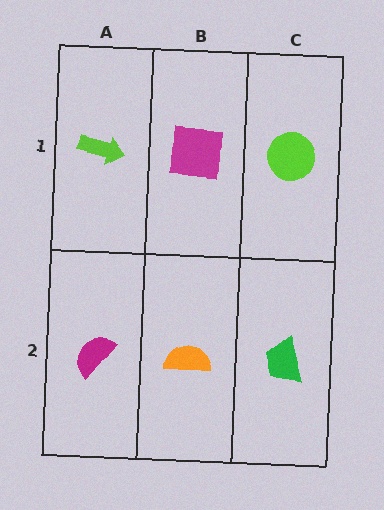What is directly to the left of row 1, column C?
A magenta square.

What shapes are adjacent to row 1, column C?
A green trapezoid (row 2, column C), a magenta square (row 1, column B).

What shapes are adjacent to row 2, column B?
A magenta square (row 1, column B), a magenta semicircle (row 2, column A), a green trapezoid (row 2, column C).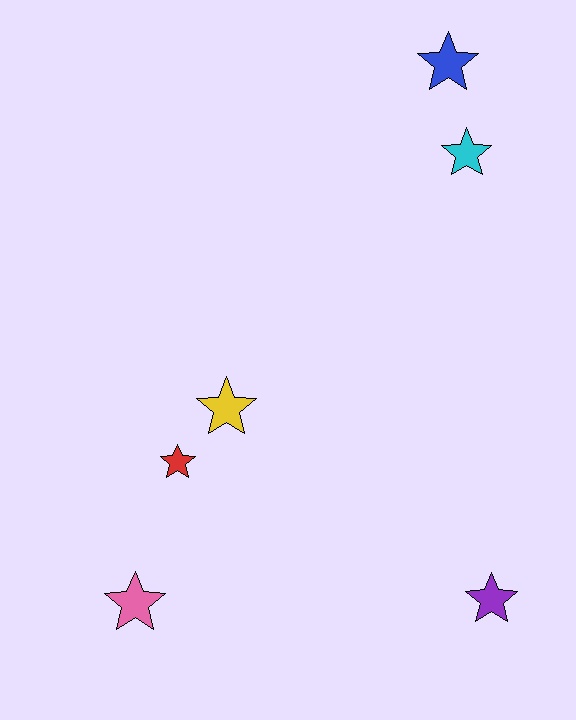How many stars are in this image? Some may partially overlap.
There are 6 stars.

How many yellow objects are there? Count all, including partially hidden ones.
There is 1 yellow object.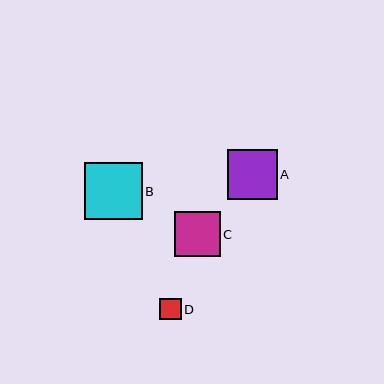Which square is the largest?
Square B is the largest with a size of approximately 57 pixels.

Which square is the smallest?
Square D is the smallest with a size of approximately 21 pixels.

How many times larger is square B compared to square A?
Square B is approximately 1.1 times the size of square A.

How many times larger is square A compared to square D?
Square A is approximately 2.4 times the size of square D.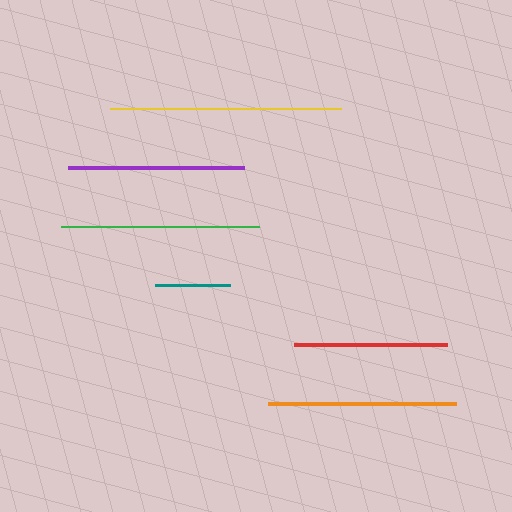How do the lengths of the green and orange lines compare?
The green and orange lines are approximately the same length.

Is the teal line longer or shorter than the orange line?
The orange line is longer than the teal line.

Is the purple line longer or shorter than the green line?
The green line is longer than the purple line.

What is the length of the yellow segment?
The yellow segment is approximately 231 pixels long.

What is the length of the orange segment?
The orange segment is approximately 187 pixels long.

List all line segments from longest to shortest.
From longest to shortest: yellow, green, orange, purple, red, teal.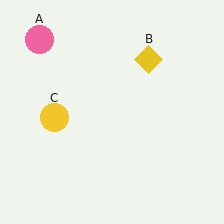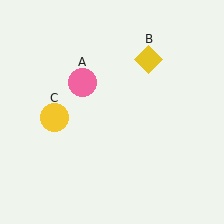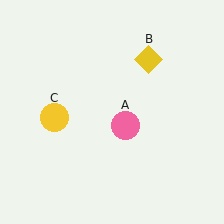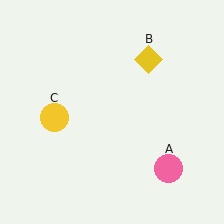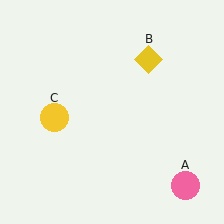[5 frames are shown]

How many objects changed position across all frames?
1 object changed position: pink circle (object A).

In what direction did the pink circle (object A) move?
The pink circle (object A) moved down and to the right.